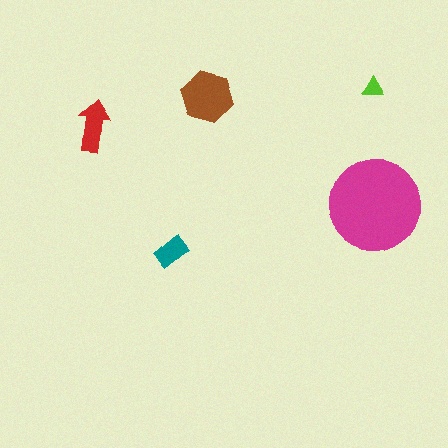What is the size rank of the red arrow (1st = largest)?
3rd.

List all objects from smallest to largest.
The lime triangle, the teal rectangle, the red arrow, the brown hexagon, the magenta circle.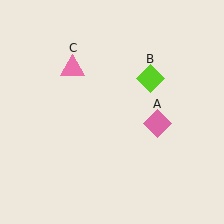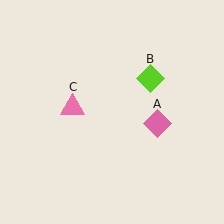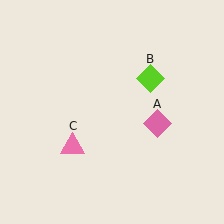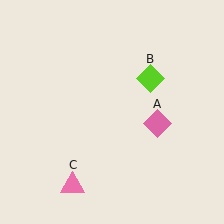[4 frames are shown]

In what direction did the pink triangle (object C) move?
The pink triangle (object C) moved down.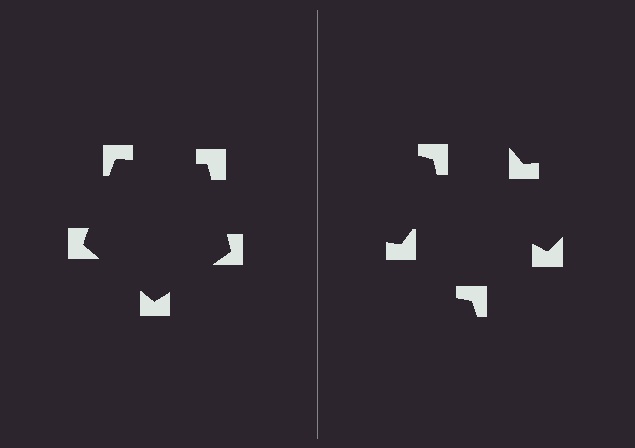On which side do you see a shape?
An illusory pentagon appears on the left side. On the right side the wedge cuts are rotated, so no coherent shape forms.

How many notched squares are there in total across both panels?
10 — 5 on each side.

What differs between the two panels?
The notched squares are positioned identically on both sides; only the wedge orientations differ. On the left they align to a pentagon; on the right they are misaligned.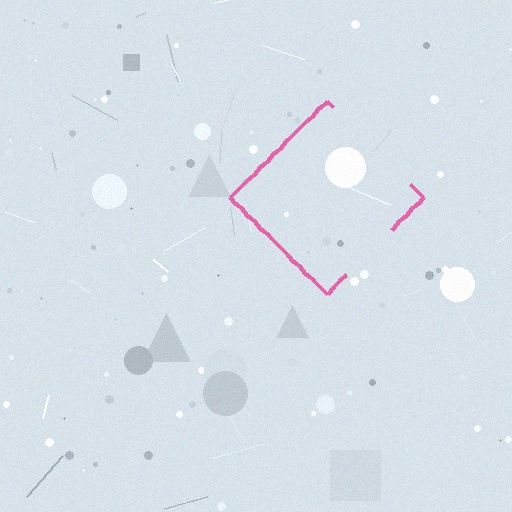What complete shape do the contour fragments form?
The contour fragments form a diamond.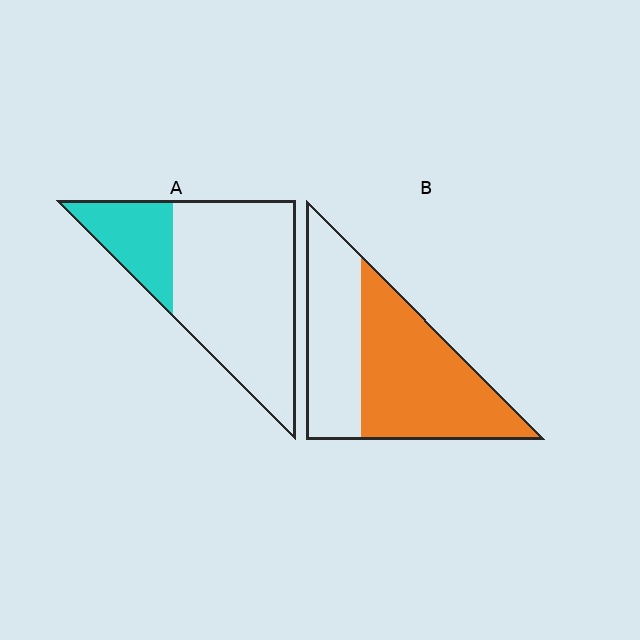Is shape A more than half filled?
No.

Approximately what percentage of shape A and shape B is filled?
A is approximately 25% and B is approximately 60%.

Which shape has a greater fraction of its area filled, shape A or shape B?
Shape B.